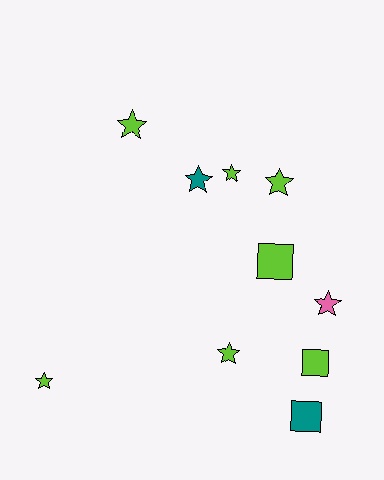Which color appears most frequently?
Lime, with 7 objects.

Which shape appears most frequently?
Star, with 7 objects.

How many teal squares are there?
There is 1 teal square.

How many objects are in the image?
There are 10 objects.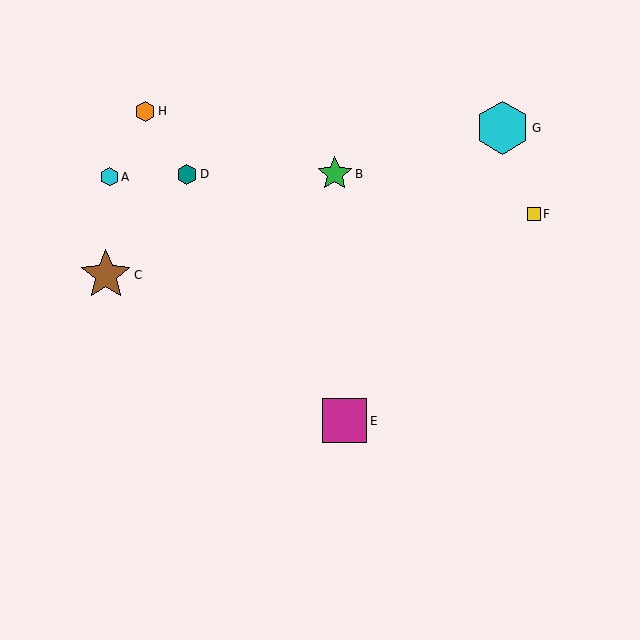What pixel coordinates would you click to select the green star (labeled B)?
Click at (335, 174) to select the green star B.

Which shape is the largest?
The cyan hexagon (labeled G) is the largest.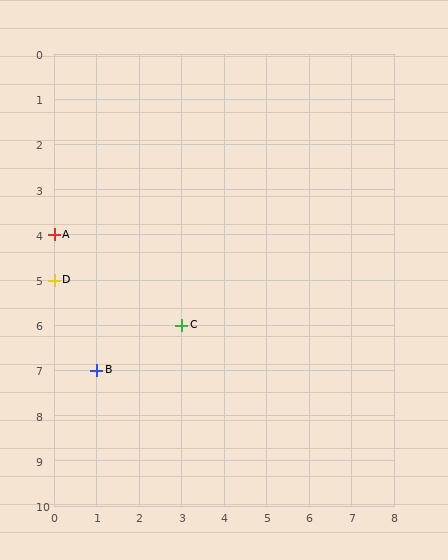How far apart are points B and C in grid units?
Points B and C are 2 columns and 1 row apart (about 2.2 grid units diagonally).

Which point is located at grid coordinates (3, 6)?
Point C is at (3, 6).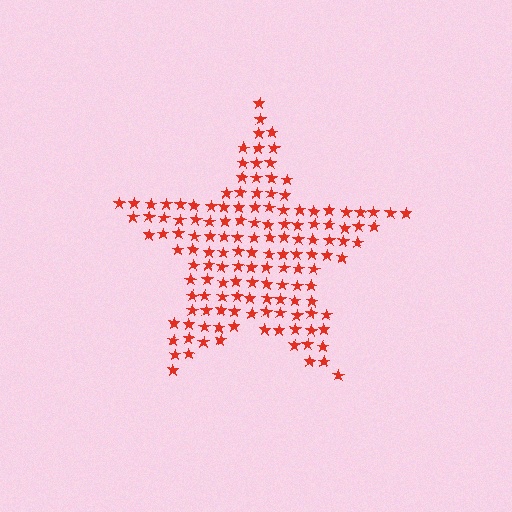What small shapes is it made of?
It is made of small stars.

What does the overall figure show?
The overall figure shows a star.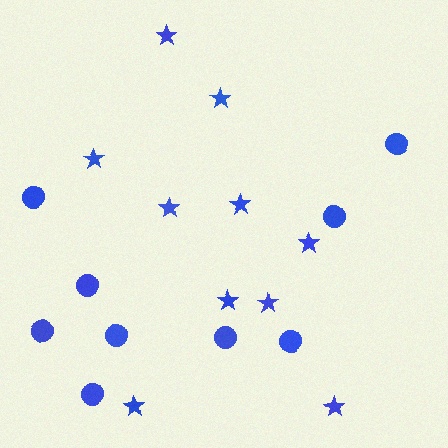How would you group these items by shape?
There are 2 groups: one group of stars (10) and one group of circles (9).